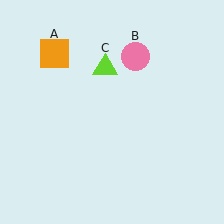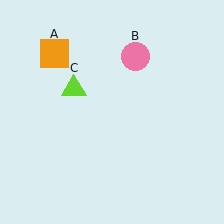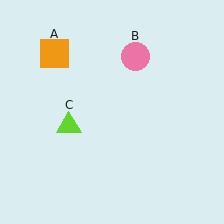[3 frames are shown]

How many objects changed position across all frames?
1 object changed position: lime triangle (object C).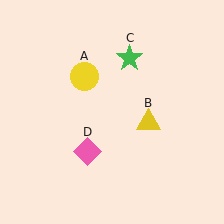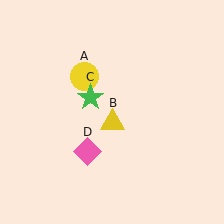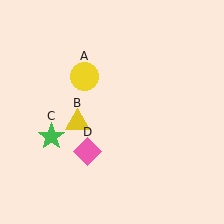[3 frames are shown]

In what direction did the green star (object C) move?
The green star (object C) moved down and to the left.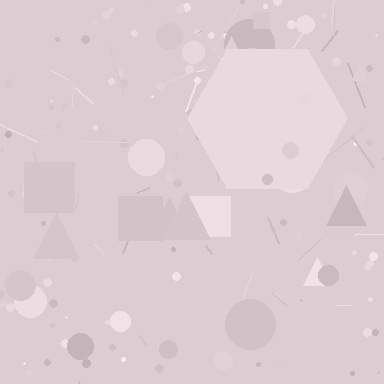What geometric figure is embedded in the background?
A hexagon is embedded in the background.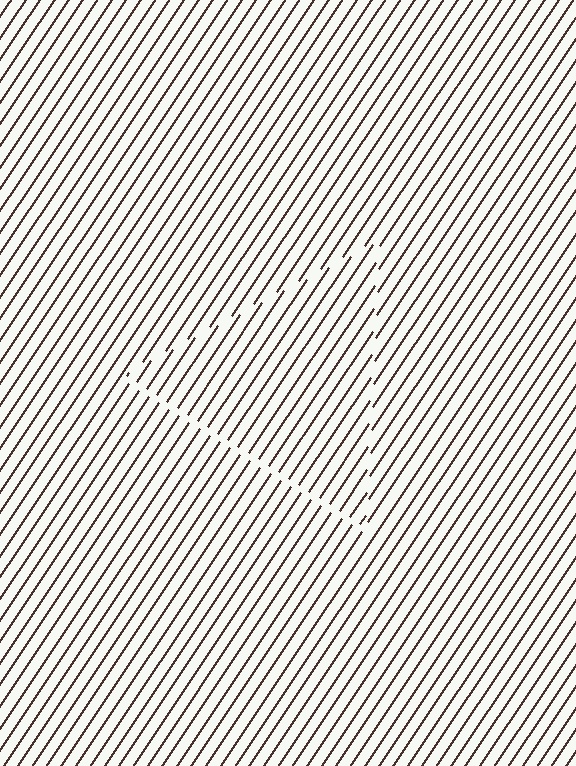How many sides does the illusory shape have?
3 sides — the line-ends trace a triangle.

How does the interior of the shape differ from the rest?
The interior of the shape contains the same grating, shifted by half a period — the contour is defined by the phase discontinuity where line-ends from the inner and outer gratings abut.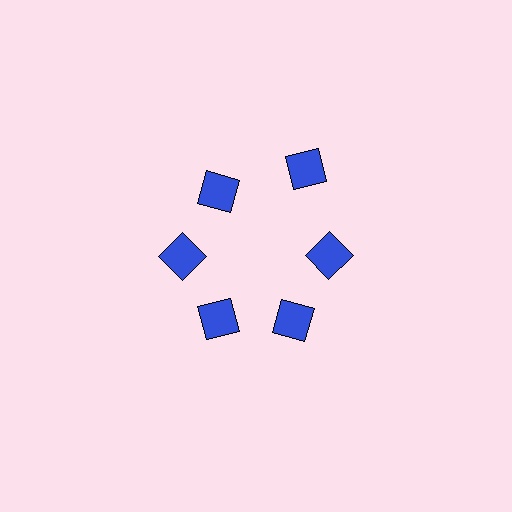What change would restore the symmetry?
The symmetry would be restored by moving it inward, back onto the ring so that all 6 squares sit at equal angles and equal distance from the center.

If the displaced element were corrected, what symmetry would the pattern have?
It would have 6-fold rotational symmetry — the pattern would map onto itself every 60 degrees.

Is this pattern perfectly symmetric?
No. The 6 blue squares are arranged in a ring, but one element near the 1 o'clock position is pushed outward from the center, breaking the 6-fold rotational symmetry.